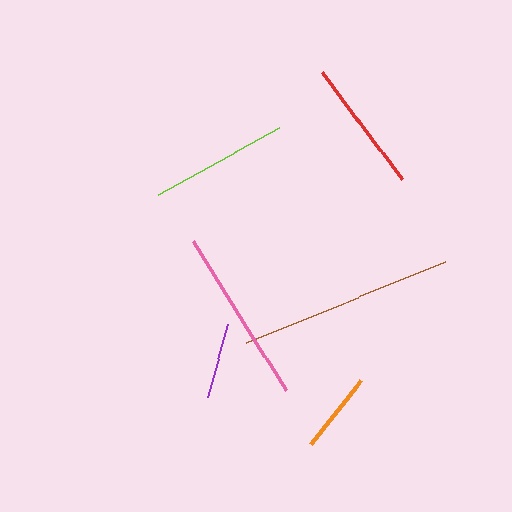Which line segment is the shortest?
The purple line is the shortest at approximately 75 pixels.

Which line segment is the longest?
The brown line is the longest at approximately 214 pixels.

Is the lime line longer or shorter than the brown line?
The brown line is longer than the lime line.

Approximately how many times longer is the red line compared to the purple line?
The red line is approximately 1.8 times the length of the purple line.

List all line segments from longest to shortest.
From longest to shortest: brown, pink, lime, red, orange, purple.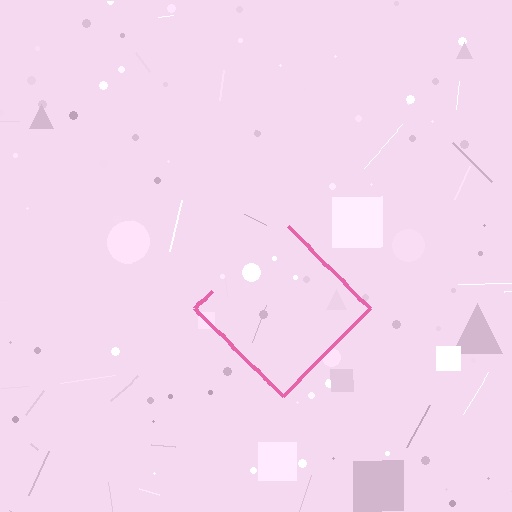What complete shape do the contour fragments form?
The contour fragments form a diamond.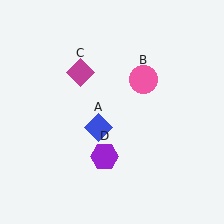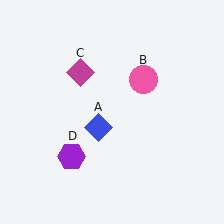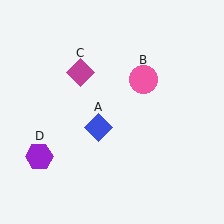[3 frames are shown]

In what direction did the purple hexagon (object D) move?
The purple hexagon (object D) moved left.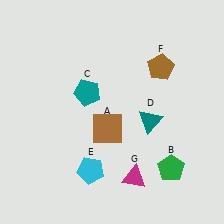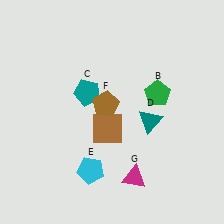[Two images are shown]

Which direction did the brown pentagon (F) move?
The brown pentagon (F) moved left.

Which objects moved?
The objects that moved are: the green pentagon (B), the brown pentagon (F).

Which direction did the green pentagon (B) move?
The green pentagon (B) moved up.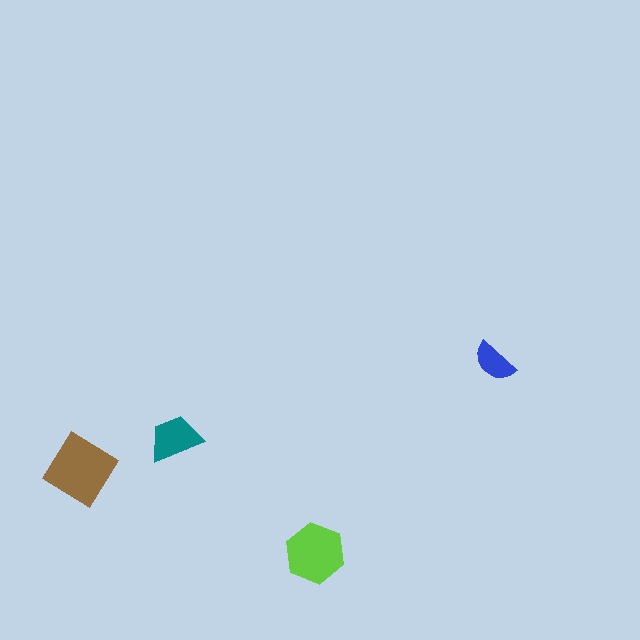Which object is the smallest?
The blue semicircle.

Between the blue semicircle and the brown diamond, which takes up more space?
The brown diamond.